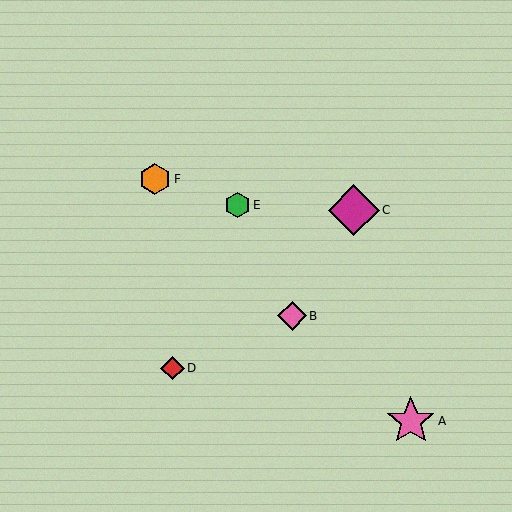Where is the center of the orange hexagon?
The center of the orange hexagon is at (155, 179).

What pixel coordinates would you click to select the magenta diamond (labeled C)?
Click at (354, 210) to select the magenta diamond C.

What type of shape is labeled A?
Shape A is a pink star.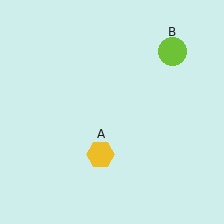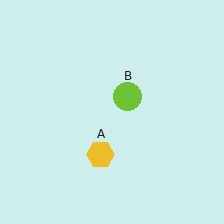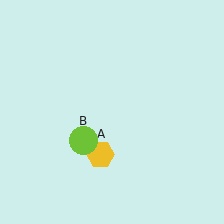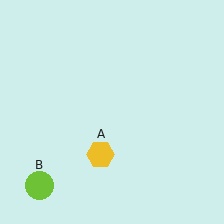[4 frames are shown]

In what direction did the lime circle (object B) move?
The lime circle (object B) moved down and to the left.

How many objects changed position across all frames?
1 object changed position: lime circle (object B).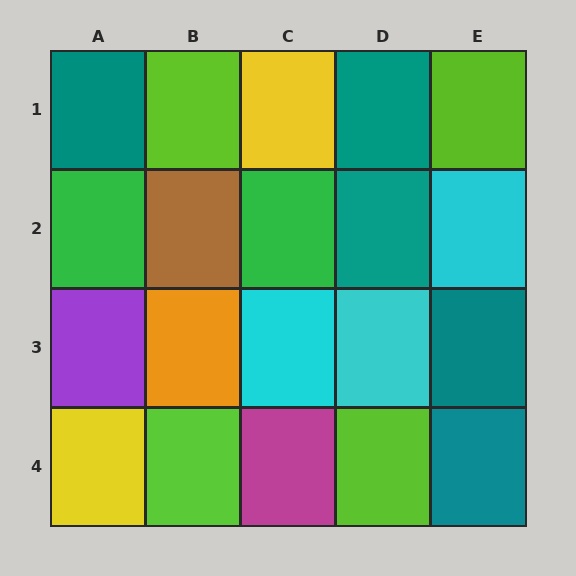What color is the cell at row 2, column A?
Green.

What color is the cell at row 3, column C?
Cyan.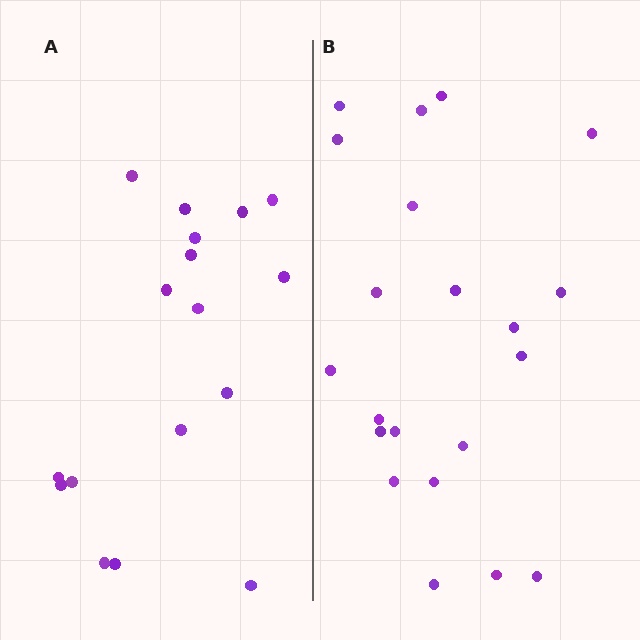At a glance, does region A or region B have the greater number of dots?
Region B (the right region) has more dots.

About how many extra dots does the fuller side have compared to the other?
Region B has about 4 more dots than region A.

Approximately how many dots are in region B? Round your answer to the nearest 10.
About 20 dots. (The exact count is 21, which rounds to 20.)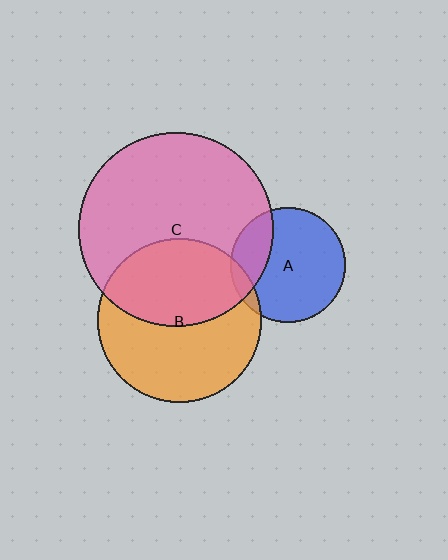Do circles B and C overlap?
Yes.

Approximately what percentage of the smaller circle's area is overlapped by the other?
Approximately 45%.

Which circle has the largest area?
Circle C (pink).